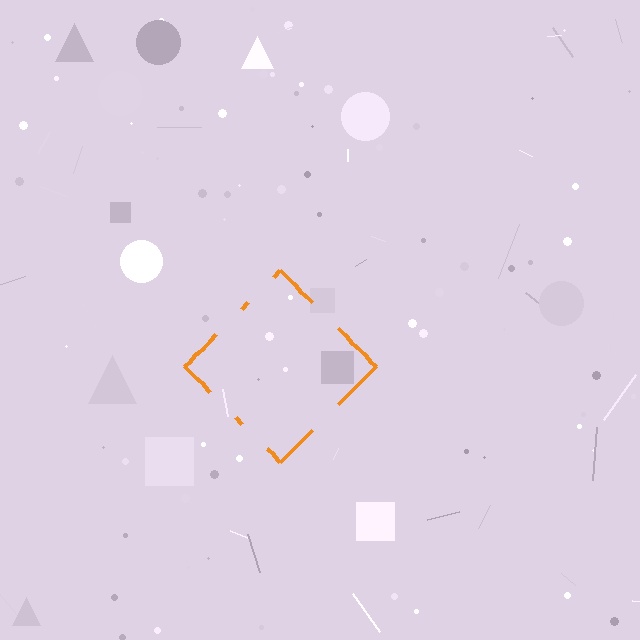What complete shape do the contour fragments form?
The contour fragments form a diamond.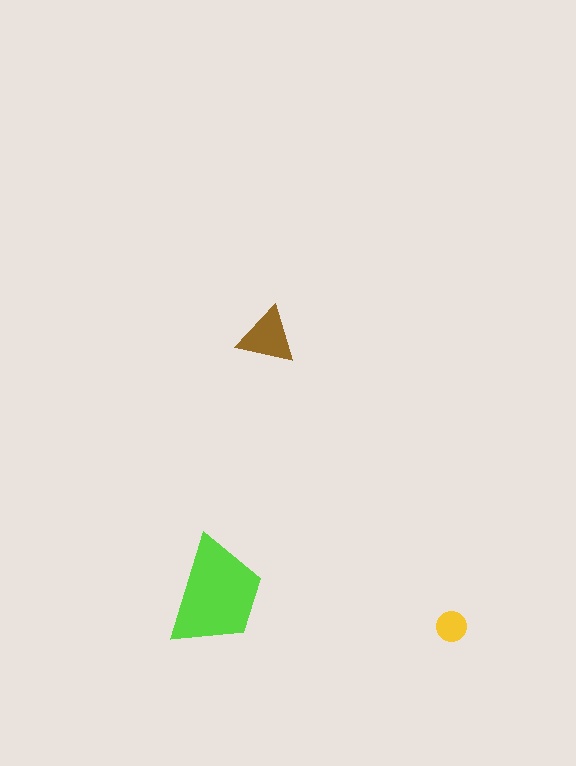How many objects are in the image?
There are 3 objects in the image.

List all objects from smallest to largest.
The yellow circle, the brown triangle, the lime trapezoid.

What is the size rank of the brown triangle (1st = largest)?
2nd.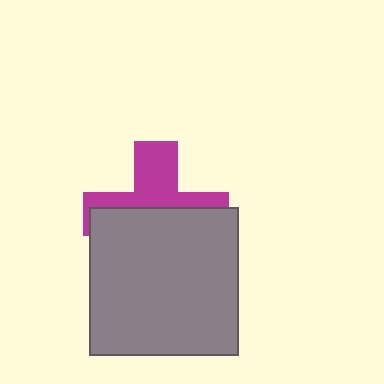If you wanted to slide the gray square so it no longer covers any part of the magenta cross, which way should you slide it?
Slide it down — that is the most direct way to separate the two shapes.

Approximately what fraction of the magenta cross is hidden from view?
Roughly 57% of the magenta cross is hidden behind the gray square.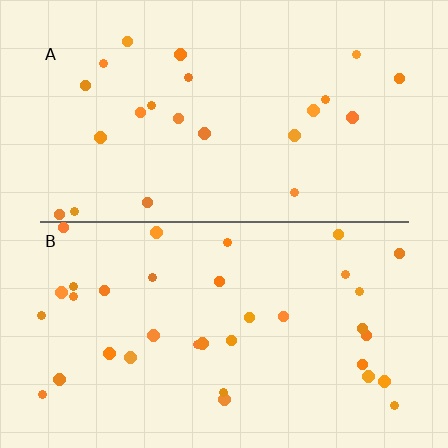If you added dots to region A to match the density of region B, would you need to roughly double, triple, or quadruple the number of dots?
Approximately double.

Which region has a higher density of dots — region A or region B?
B (the bottom).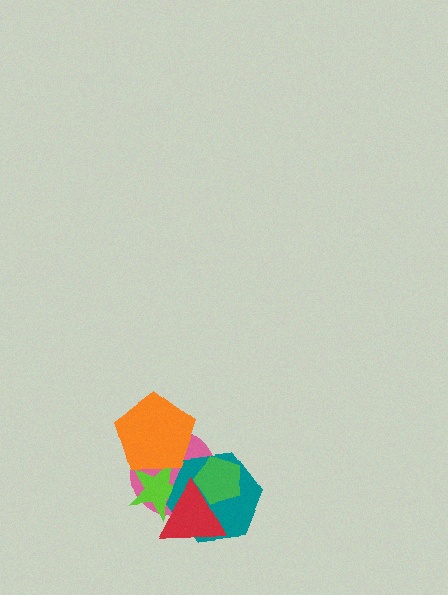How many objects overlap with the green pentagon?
3 objects overlap with the green pentagon.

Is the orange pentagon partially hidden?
No, no other shape covers it.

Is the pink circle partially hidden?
Yes, it is partially covered by another shape.